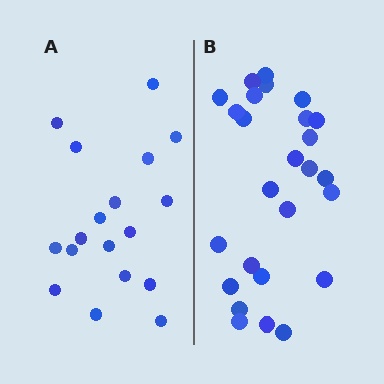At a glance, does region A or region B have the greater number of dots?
Region B (the right region) has more dots.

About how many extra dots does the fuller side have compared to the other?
Region B has roughly 8 or so more dots than region A.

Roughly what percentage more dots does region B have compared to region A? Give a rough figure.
About 45% more.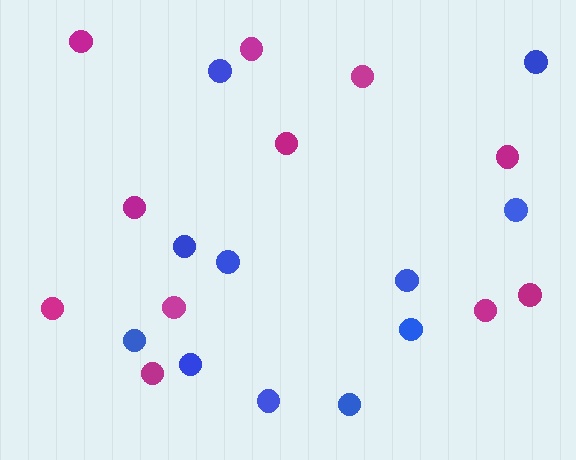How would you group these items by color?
There are 2 groups: one group of magenta circles (11) and one group of blue circles (11).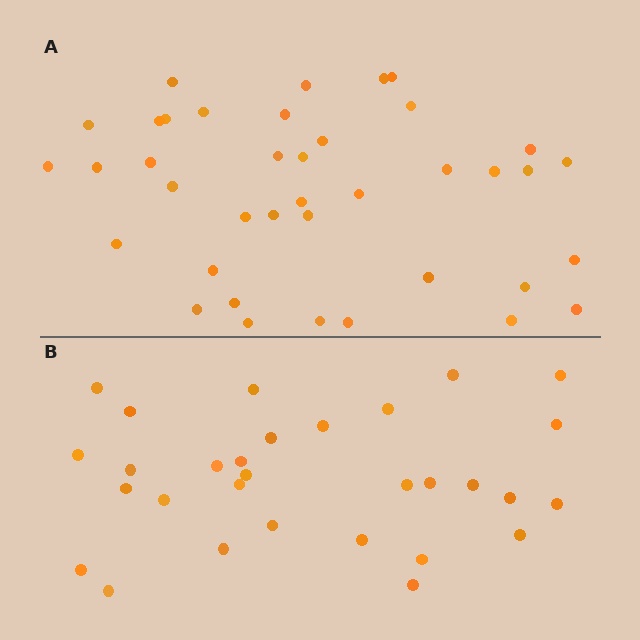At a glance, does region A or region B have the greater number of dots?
Region A (the top region) has more dots.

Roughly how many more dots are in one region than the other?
Region A has roughly 8 or so more dots than region B.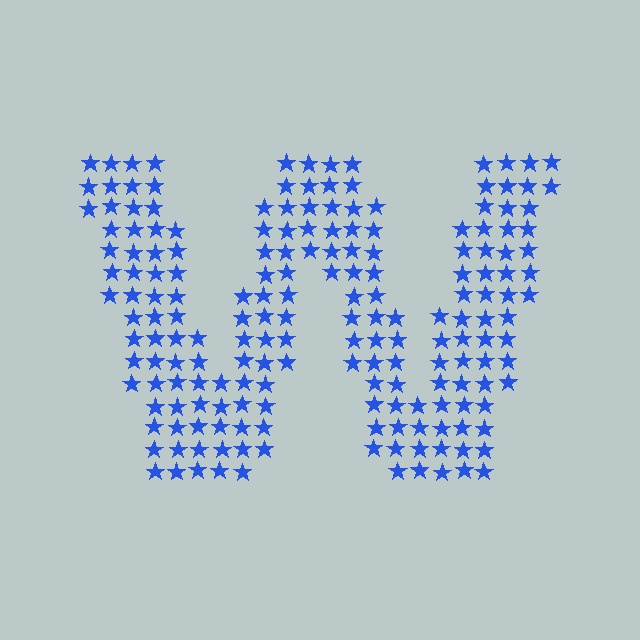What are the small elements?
The small elements are stars.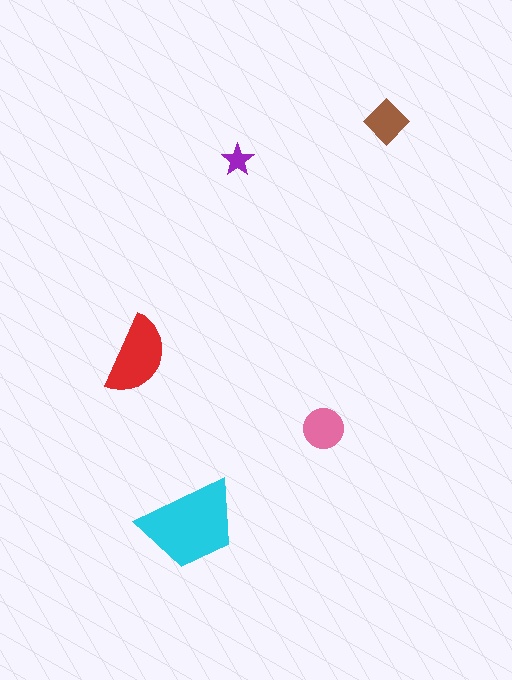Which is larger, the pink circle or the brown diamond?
The pink circle.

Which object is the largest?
The cyan trapezoid.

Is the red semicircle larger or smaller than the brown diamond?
Larger.